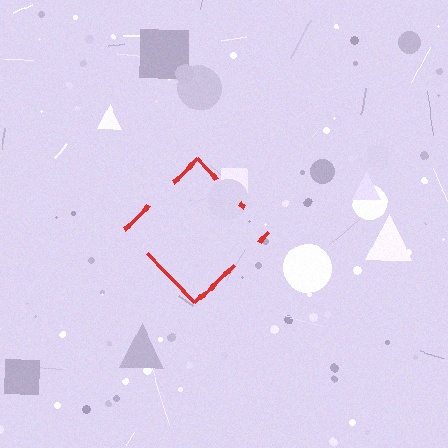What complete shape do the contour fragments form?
The contour fragments form a diamond.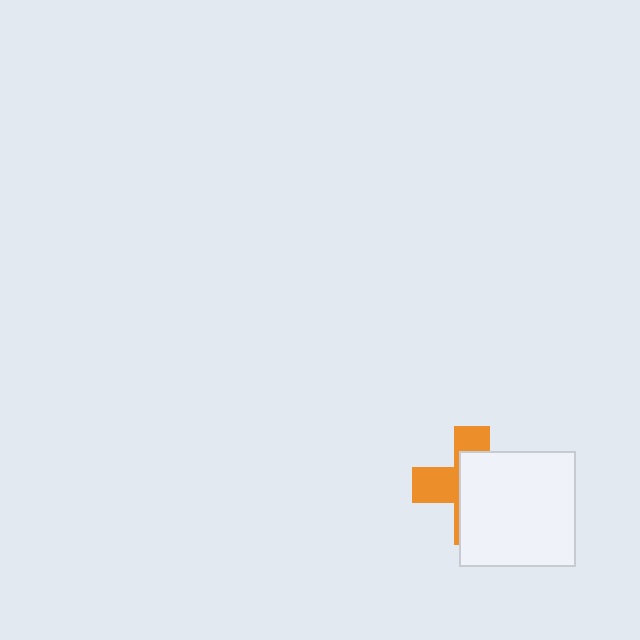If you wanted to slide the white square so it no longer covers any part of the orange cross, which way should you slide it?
Slide it right — that is the most direct way to separate the two shapes.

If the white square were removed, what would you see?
You would see the complete orange cross.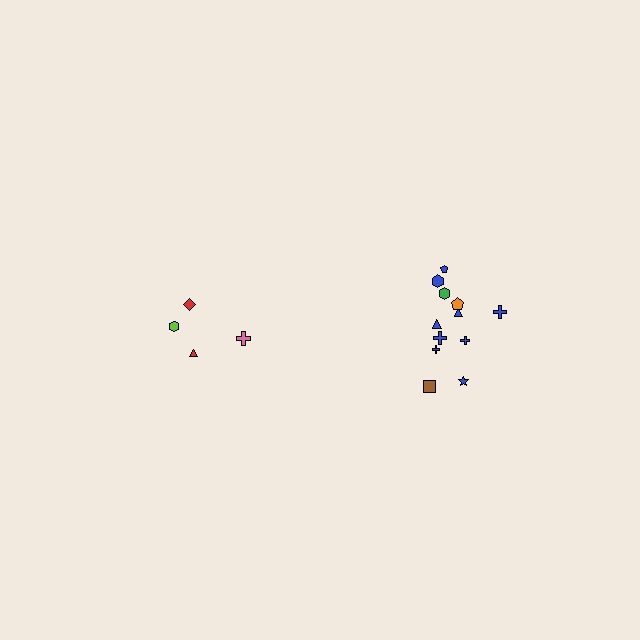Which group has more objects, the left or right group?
The right group.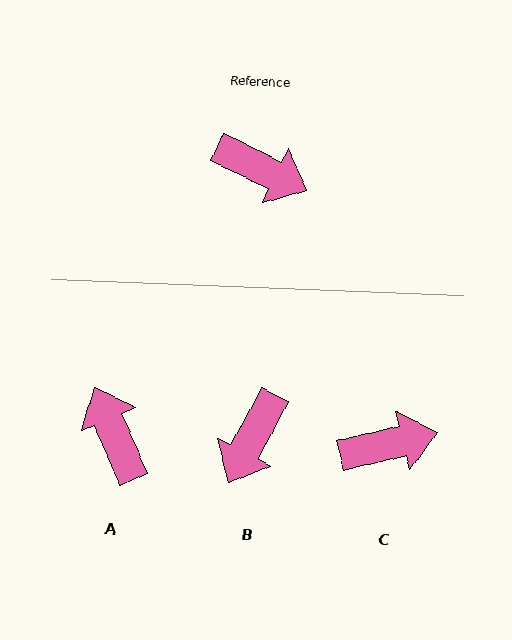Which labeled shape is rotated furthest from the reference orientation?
A, about 139 degrees away.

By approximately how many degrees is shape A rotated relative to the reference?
Approximately 139 degrees counter-clockwise.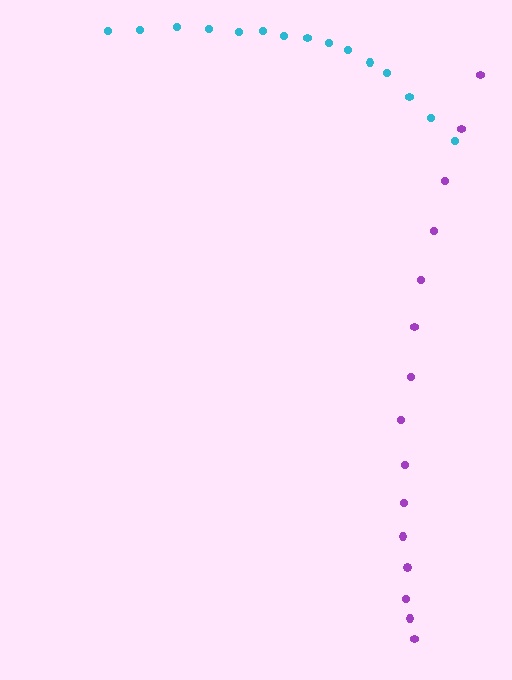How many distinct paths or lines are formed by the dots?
There are 2 distinct paths.